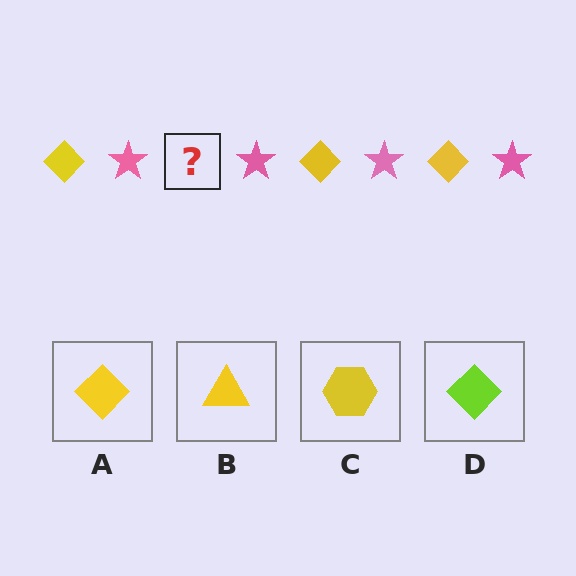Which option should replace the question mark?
Option A.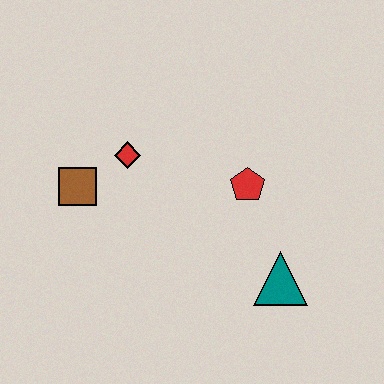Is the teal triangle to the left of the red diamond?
No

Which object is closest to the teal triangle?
The red pentagon is closest to the teal triangle.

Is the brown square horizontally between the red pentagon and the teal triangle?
No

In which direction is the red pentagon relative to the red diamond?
The red pentagon is to the right of the red diamond.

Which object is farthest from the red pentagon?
The brown square is farthest from the red pentagon.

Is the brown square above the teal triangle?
Yes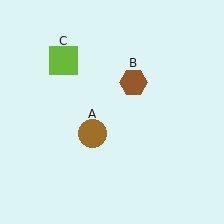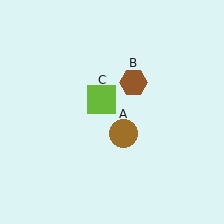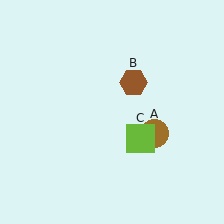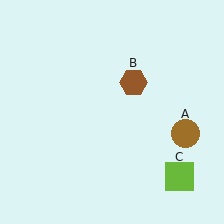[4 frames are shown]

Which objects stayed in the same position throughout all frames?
Brown hexagon (object B) remained stationary.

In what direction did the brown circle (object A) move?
The brown circle (object A) moved right.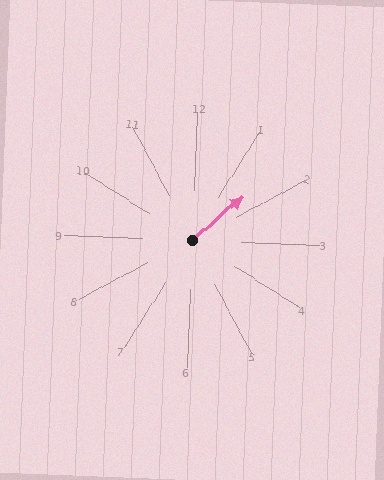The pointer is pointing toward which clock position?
Roughly 2 o'clock.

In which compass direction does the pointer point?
Northeast.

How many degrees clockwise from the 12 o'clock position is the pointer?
Approximately 47 degrees.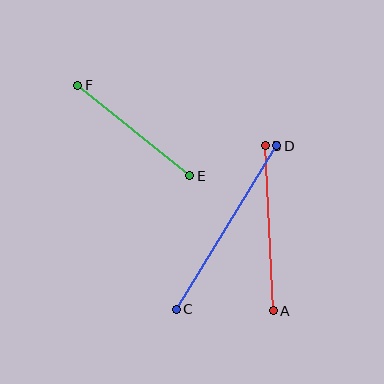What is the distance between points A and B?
The distance is approximately 165 pixels.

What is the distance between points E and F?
The distance is approximately 144 pixels.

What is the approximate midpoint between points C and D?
The midpoint is at approximately (227, 227) pixels.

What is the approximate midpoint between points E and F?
The midpoint is at approximately (134, 131) pixels.